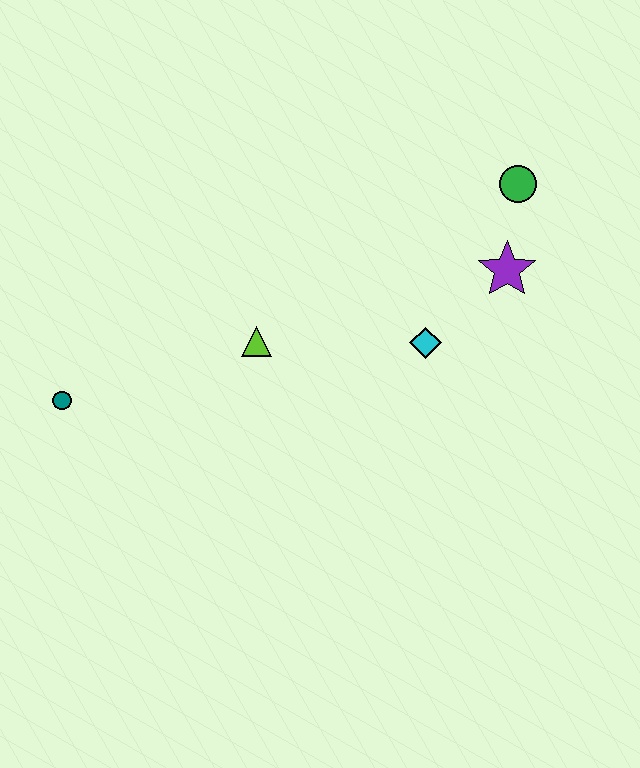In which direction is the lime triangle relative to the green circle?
The lime triangle is to the left of the green circle.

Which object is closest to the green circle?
The purple star is closest to the green circle.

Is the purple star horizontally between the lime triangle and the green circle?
Yes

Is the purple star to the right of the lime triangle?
Yes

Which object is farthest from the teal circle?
The green circle is farthest from the teal circle.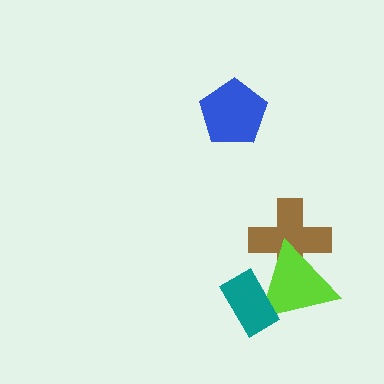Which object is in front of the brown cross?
The lime triangle is in front of the brown cross.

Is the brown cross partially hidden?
Yes, it is partially covered by another shape.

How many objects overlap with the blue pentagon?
0 objects overlap with the blue pentagon.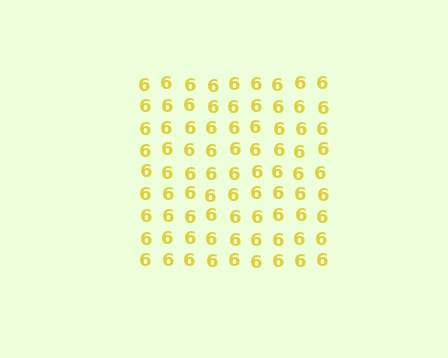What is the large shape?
The large shape is a square.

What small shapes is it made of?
It is made of small digit 6's.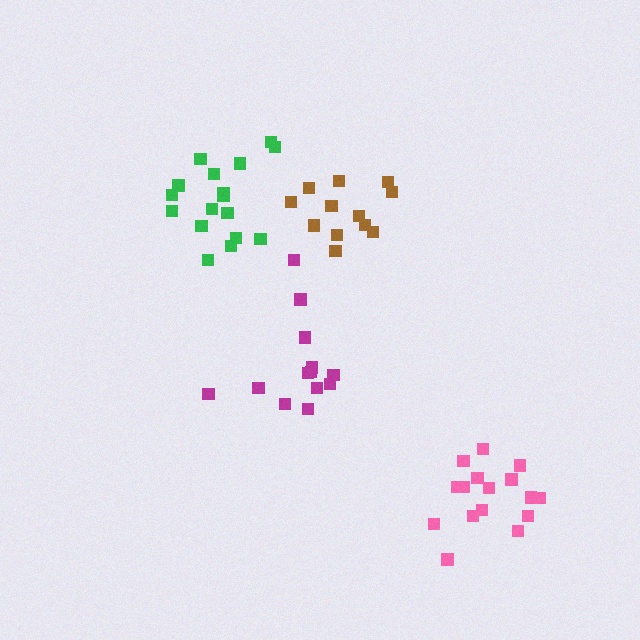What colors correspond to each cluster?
The clusters are colored: pink, magenta, green, brown.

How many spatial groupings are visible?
There are 4 spatial groupings.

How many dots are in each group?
Group 1: 16 dots, Group 2: 13 dots, Group 3: 17 dots, Group 4: 12 dots (58 total).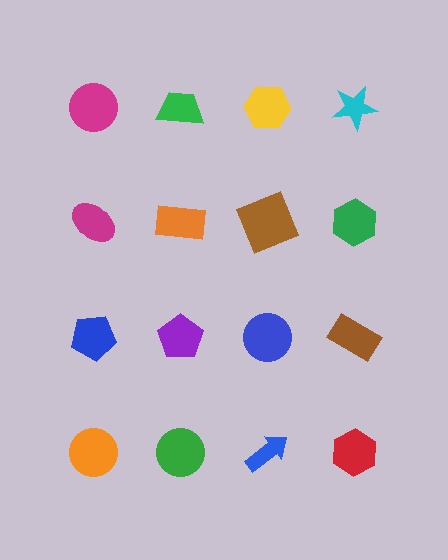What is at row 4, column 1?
An orange circle.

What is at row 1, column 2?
A green trapezoid.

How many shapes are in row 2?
4 shapes.